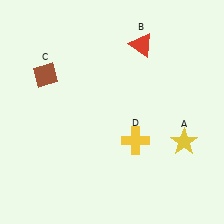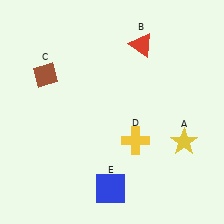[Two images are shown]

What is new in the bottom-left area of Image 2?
A blue square (E) was added in the bottom-left area of Image 2.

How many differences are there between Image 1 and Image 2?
There is 1 difference between the two images.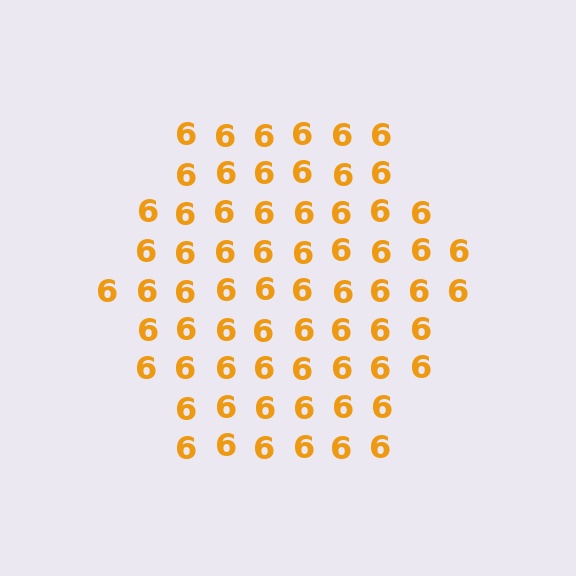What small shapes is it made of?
It is made of small digit 6's.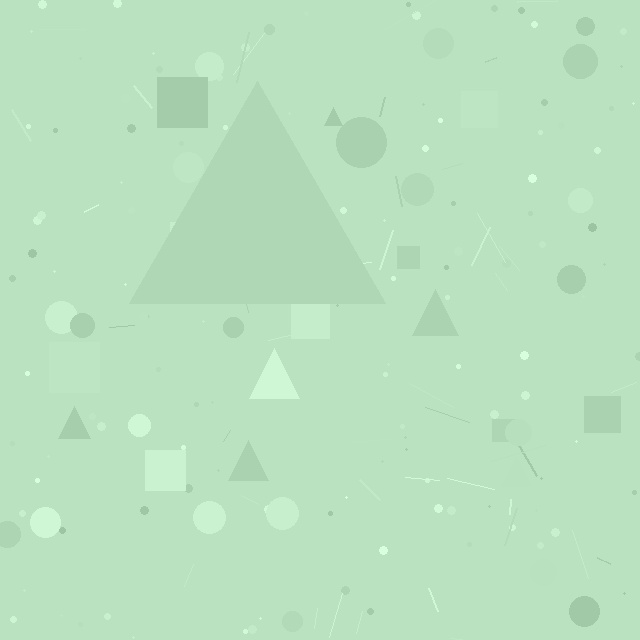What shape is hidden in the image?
A triangle is hidden in the image.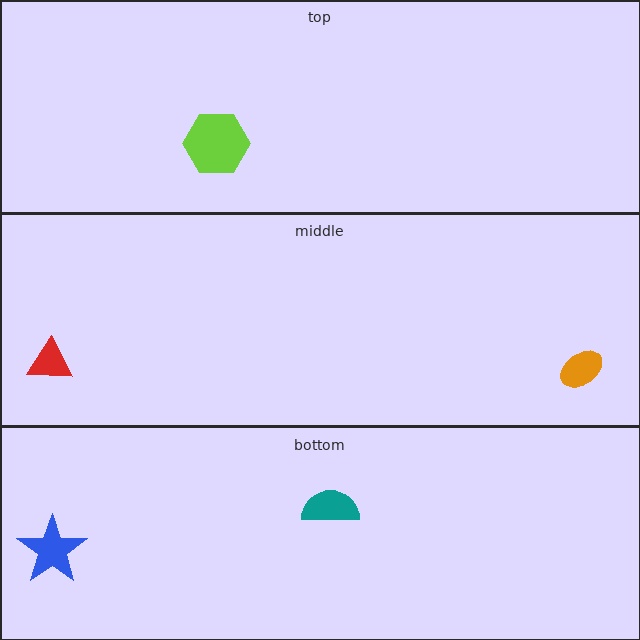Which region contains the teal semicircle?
The bottom region.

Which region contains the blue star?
The bottom region.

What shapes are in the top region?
The lime hexagon.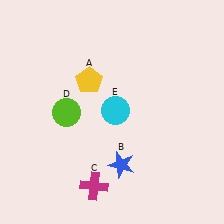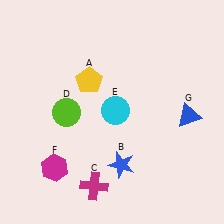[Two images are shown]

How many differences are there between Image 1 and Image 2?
There are 2 differences between the two images.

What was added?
A magenta hexagon (F), a blue triangle (G) were added in Image 2.